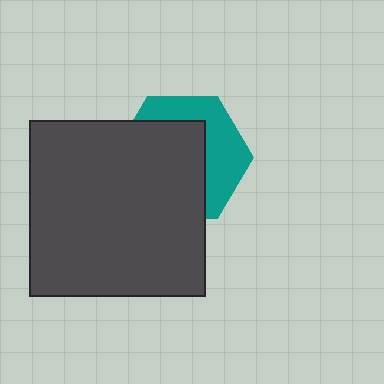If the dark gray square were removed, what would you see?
You would see the complete teal hexagon.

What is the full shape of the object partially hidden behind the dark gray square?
The partially hidden object is a teal hexagon.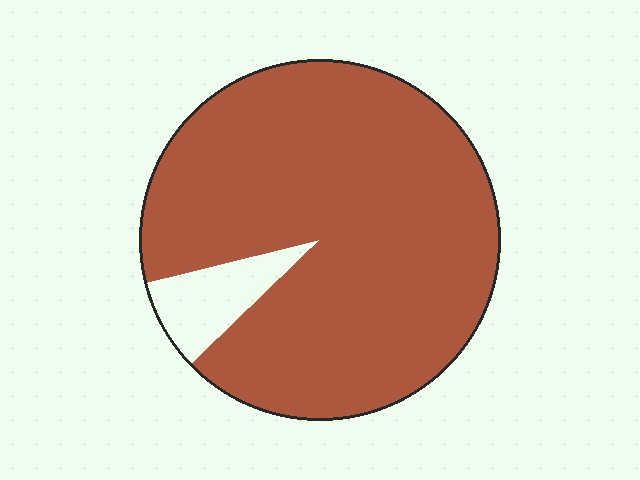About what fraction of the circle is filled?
About nine tenths (9/10).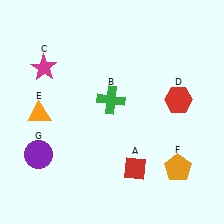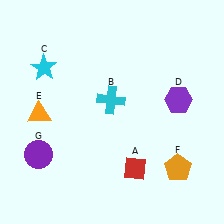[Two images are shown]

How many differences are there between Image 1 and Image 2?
There are 3 differences between the two images.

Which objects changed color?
B changed from green to cyan. C changed from magenta to cyan. D changed from red to purple.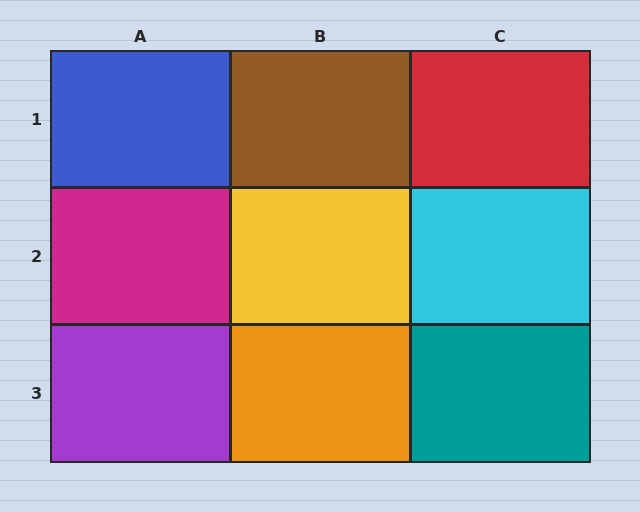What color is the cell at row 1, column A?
Blue.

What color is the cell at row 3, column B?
Orange.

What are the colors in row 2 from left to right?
Magenta, yellow, cyan.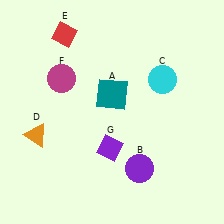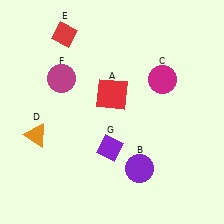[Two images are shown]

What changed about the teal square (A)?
In Image 1, A is teal. In Image 2, it changed to red.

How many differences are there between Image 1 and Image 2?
There are 2 differences between the two images.